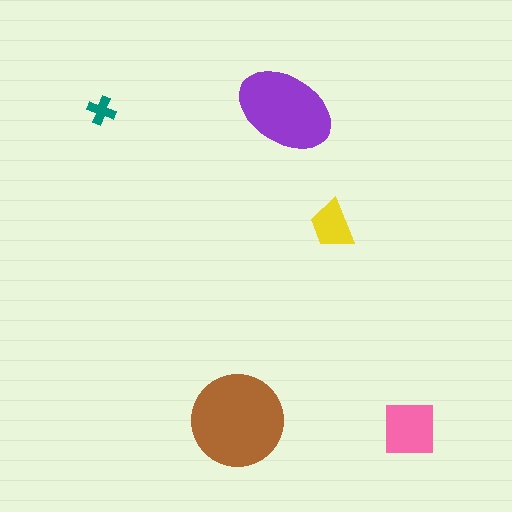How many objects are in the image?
There are 5 objects in the image.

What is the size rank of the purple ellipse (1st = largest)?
2nd.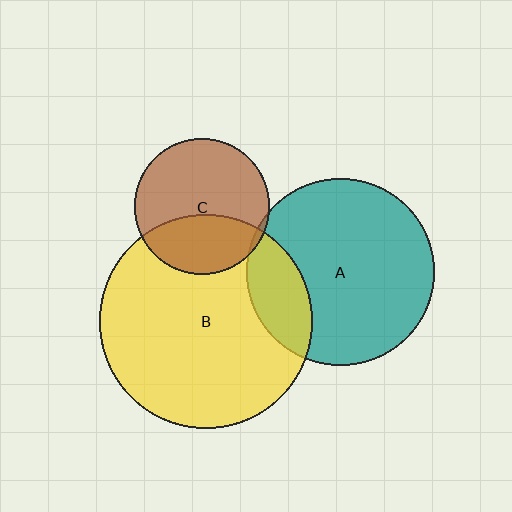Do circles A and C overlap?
Yes.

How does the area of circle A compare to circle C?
Approximately 1.9 times.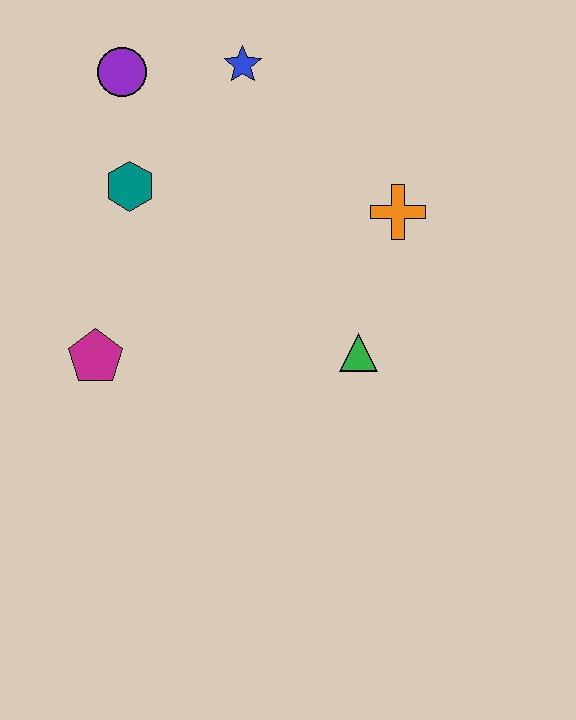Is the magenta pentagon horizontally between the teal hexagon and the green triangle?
No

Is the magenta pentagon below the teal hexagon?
Yes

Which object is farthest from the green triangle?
The purple circle is farthest from the green triangle.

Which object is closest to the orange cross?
The green triangle is closest to the orange cross.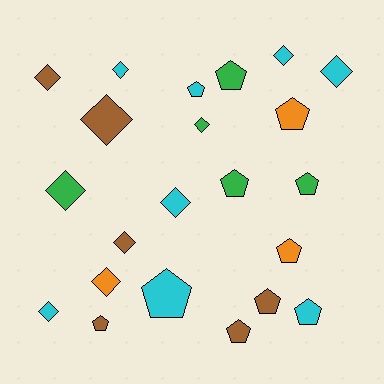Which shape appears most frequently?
Pentagon, with 11 objects.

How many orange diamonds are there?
There is 1 orange diamond.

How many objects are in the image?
There are 22 objects.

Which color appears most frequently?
Cyan, with 8 objects.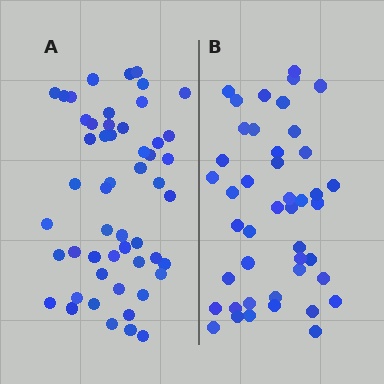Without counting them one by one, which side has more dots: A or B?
Region A (the left region) has more dots.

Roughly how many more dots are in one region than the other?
Region A has roughly 8 or so more dots than region B.